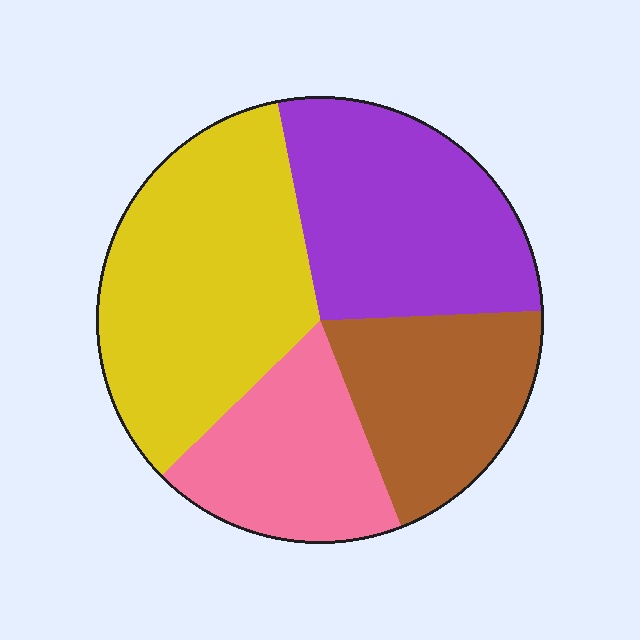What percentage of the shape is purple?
Purple takes up between a sixth and a third of the shape.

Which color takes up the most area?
Yellow, at roughly 35%.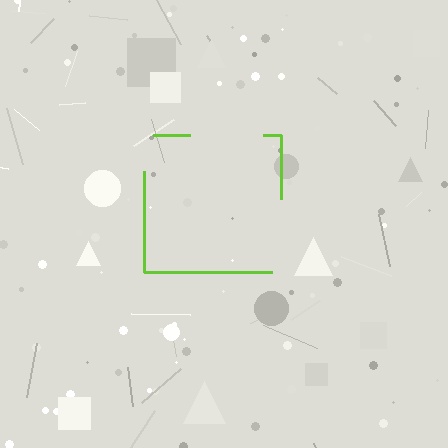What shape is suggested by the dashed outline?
The dashed outline suggests a square.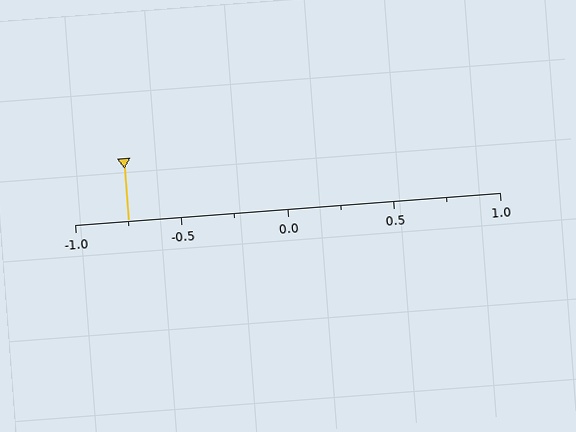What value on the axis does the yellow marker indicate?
The marker indicates approximately -0.75.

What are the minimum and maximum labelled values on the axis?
The axis runs from -1.0 to 1.0.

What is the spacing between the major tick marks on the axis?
The major ticks are spaced 0.5 apart.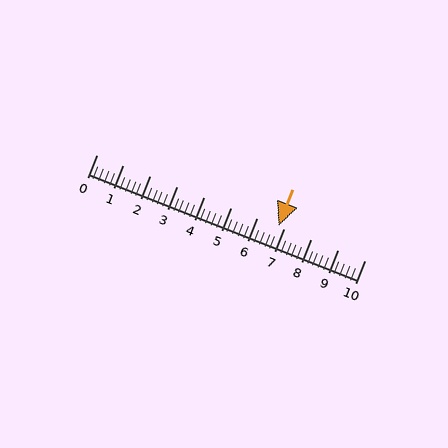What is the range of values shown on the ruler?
The ruler shows values from 0 to 10.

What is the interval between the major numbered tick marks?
The major tick marks are spaced 1 units apart.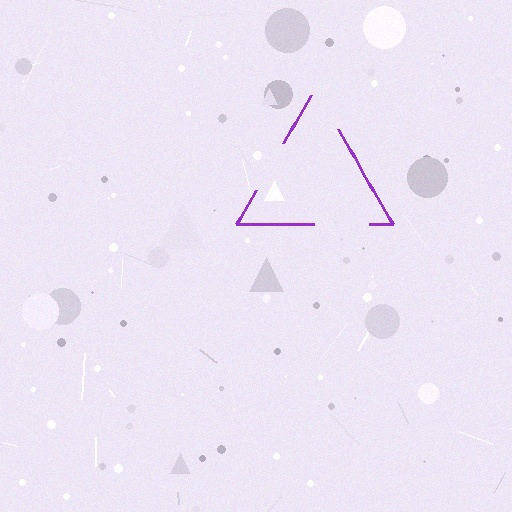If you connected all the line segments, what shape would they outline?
They would outline a triangle.